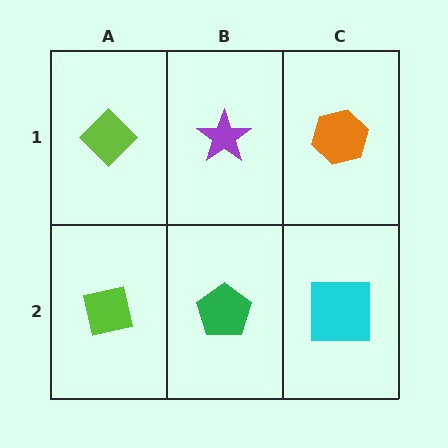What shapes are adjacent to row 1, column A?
A lime square (row 2, column A), a purple star (row 1, column B).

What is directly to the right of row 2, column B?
A cyan square.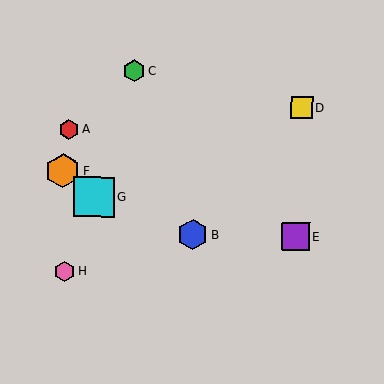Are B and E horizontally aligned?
Yes, both are at y≈235.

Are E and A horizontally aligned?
No, E is at y≈236 and A is at y≈129.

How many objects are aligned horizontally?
2 objects (B, E) are aligned horizontally.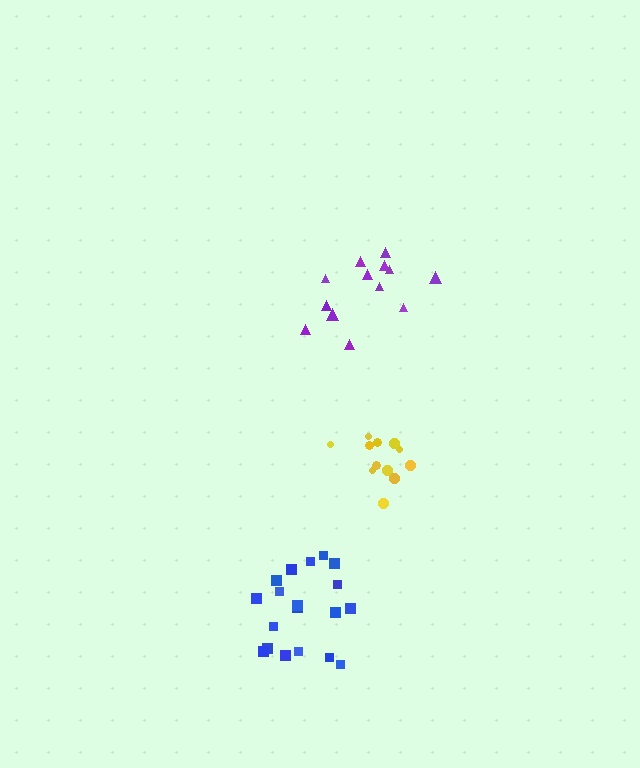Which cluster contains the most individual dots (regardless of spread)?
Blue (19).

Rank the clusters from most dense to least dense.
yellow, blue, purple.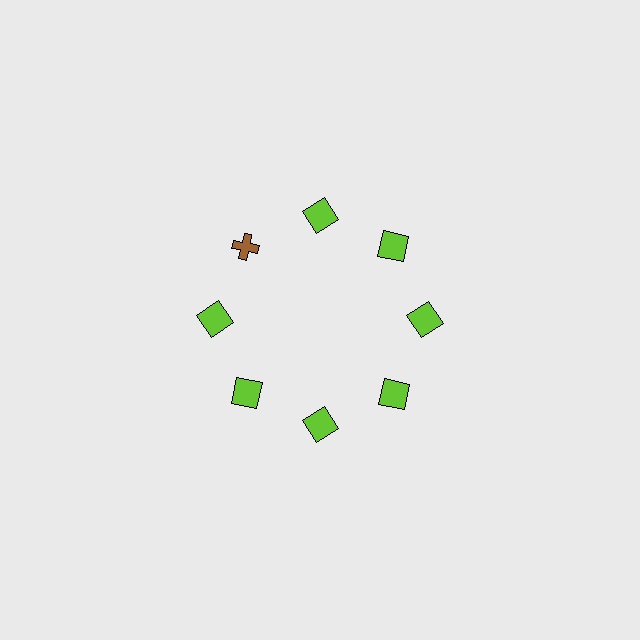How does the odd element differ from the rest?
It differs in both color (brown instead of lime) and shape (cross instead of square).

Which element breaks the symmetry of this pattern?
The brown cross at roughly the 10 o'clock position breaks the symmetry. All other shapes are lime squares.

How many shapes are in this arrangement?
There are 8 shapes arranged in a ring pattern.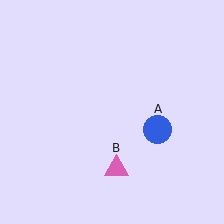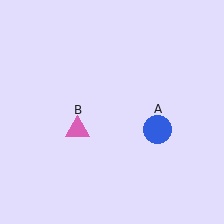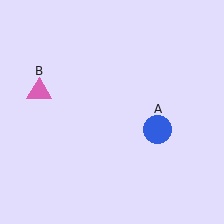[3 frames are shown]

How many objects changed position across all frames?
1 object changed position: pink triangle (object B).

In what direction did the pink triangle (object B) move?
The pink triangle (object B) moved up and to the left.